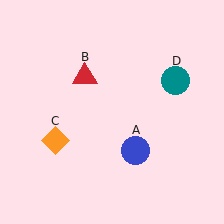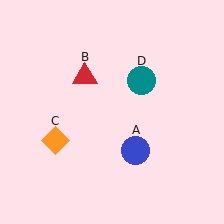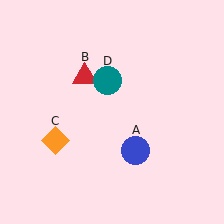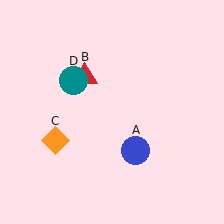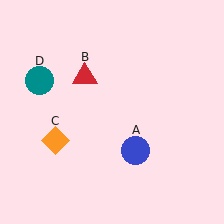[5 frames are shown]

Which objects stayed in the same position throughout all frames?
Blue circle (object A) and red triangle (object B) and orange diamond (object C) remained stationary.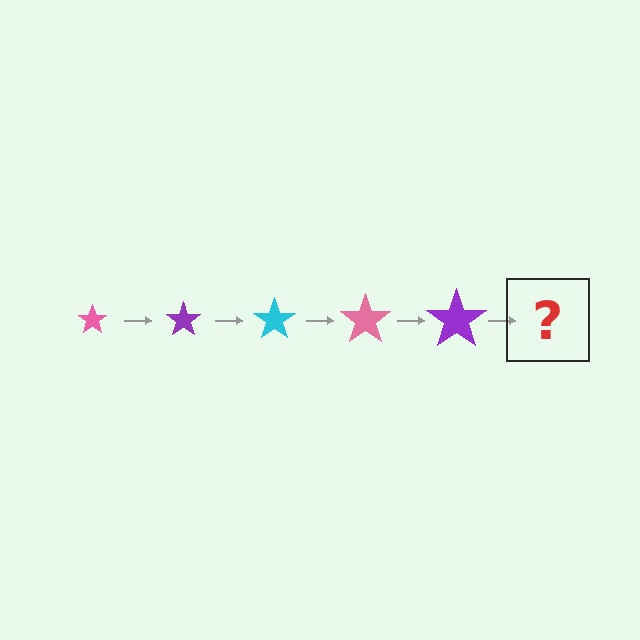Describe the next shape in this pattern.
It should be a cyan star, larger than the previous one.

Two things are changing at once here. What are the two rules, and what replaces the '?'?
The two rules are that the star grows larger each step and the color cycles through pink, purple, and cyan. The '?' should be a cyan star, larger than the previous one.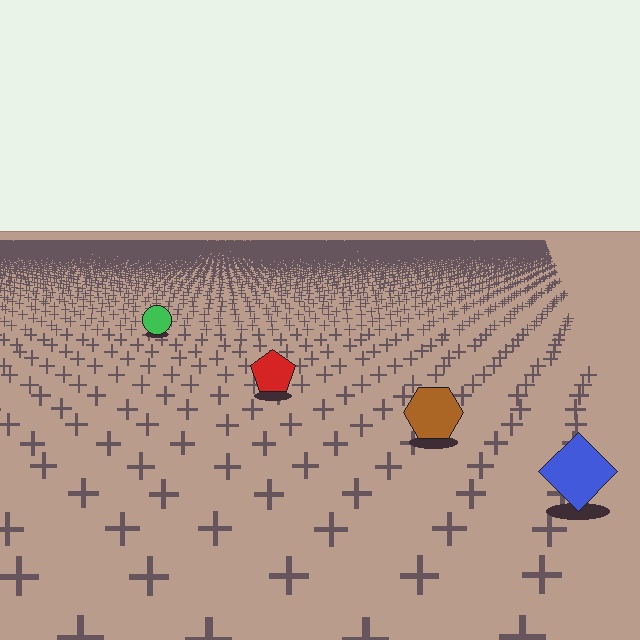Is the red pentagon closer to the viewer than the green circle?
Yes. The red pentagon is closer — you can tell from the texture gradient: the ground texture is coarser near it.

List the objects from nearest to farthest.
From nearest to farthest: the blue diamond, the brown hexagon, the red pentagon, the green circle.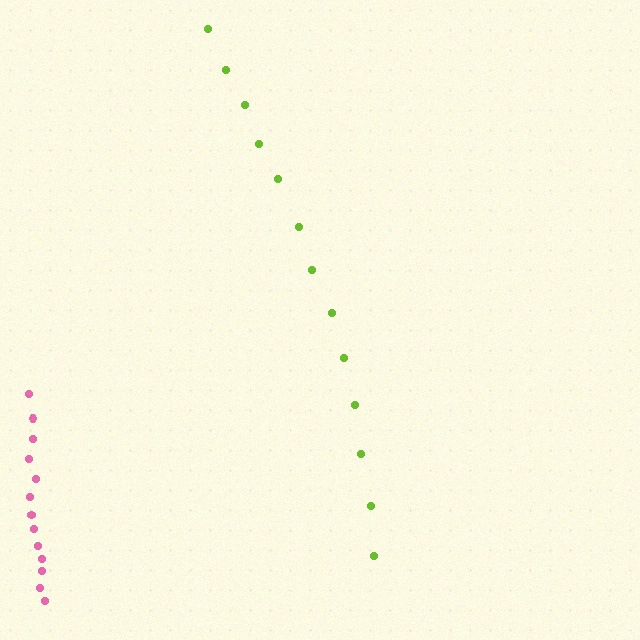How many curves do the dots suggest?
There are 2 distinct paths.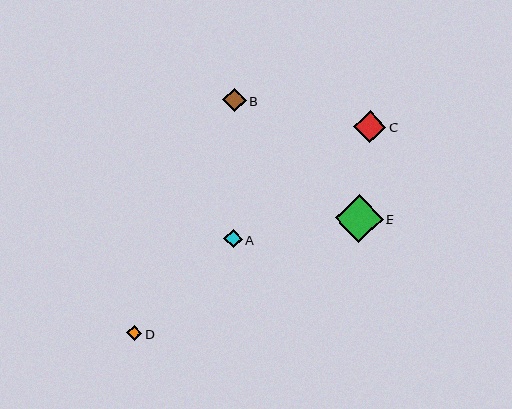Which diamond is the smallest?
Diamond D is the smallest with a size of approximately 15 pixels.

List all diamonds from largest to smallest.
From largest to smallest: E, C, B, A, D.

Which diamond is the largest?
Diamond E is the largest with a size of approximately 48 pixels.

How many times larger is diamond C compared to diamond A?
Diamond C is approximately 1.7 times the size of diamond A.